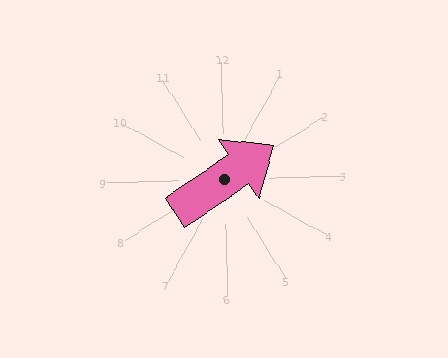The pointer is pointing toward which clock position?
Roughly 2 o'clock.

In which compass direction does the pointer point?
Northeast.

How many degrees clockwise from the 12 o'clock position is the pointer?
Approximately 57 degrees.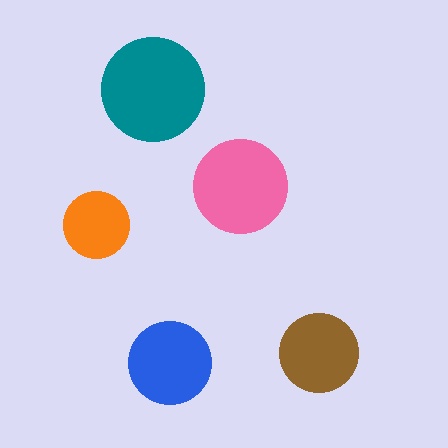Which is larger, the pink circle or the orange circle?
The pink one.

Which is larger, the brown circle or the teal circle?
The teal one.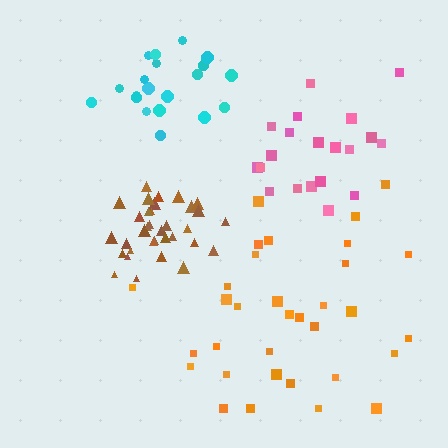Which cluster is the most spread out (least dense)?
Orange.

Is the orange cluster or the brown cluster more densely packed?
Brown.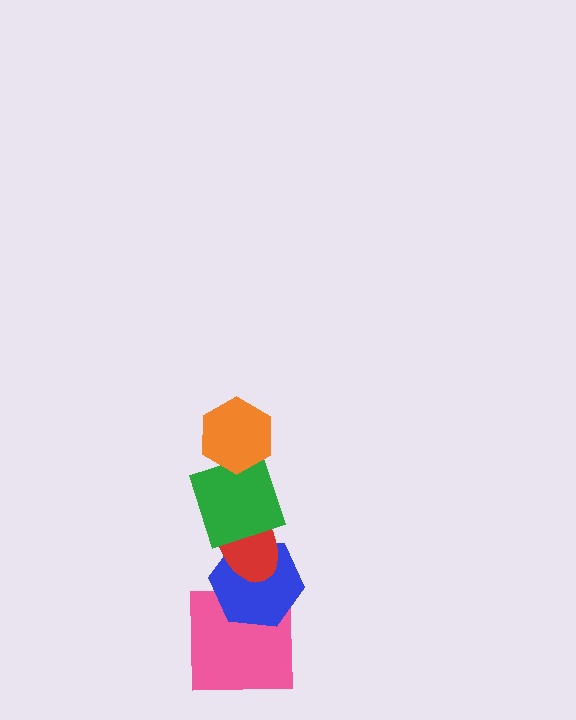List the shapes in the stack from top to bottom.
From top to bottom: the orange hexagon, the green square, the red ellipse, the blue hexagon, the pink square.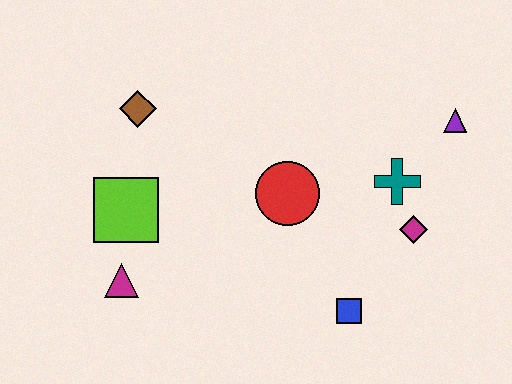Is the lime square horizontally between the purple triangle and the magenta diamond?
No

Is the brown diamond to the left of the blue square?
Yes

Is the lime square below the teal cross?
Yes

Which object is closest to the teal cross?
The magenta diamond is closest to the teal cross.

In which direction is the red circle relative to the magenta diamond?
The red circle is to the left of the magenta diamond.